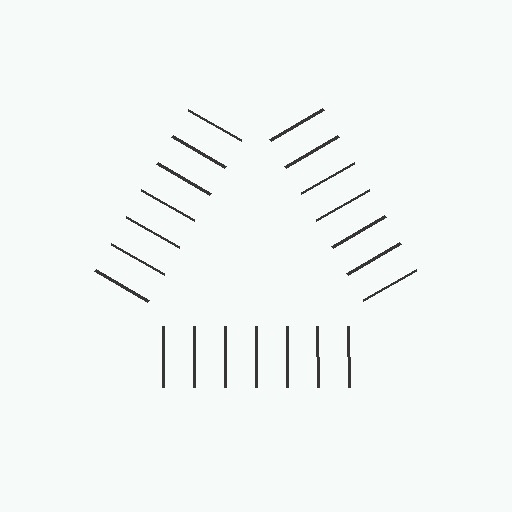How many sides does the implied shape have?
3 sides — the line-ends trace a triangle.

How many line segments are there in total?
21 — 7 along each of the 3 edges.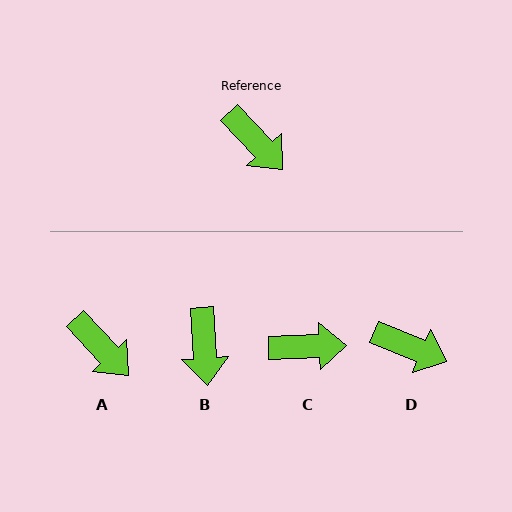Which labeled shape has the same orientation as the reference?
A.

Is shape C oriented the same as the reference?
No, it is off by about 49 degrees.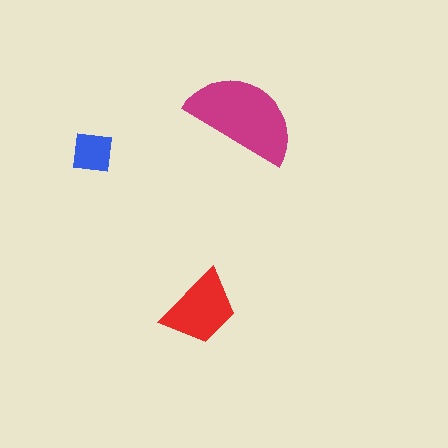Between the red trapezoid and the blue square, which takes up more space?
The red trapezoid.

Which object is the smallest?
The blue square.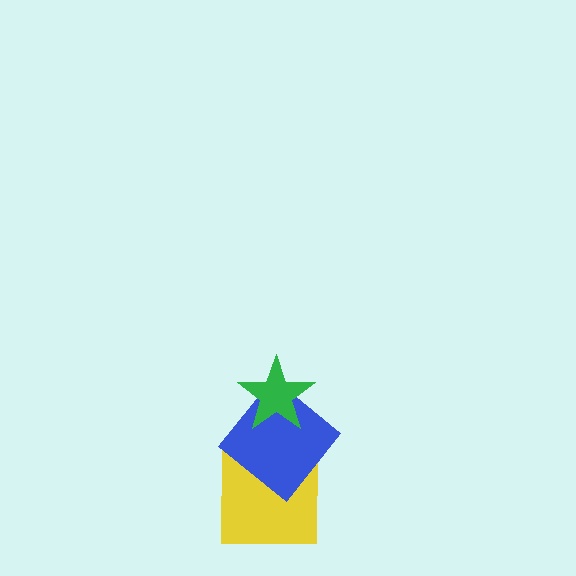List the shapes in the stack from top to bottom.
From top to bottom: the green star, the blue diamond, the yellow square.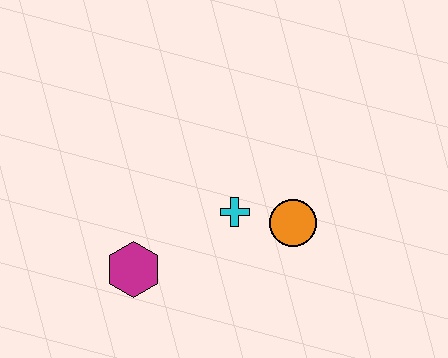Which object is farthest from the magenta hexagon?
The orange circle is farthest from the magenta hexagon.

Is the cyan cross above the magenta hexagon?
Yes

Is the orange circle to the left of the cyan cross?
No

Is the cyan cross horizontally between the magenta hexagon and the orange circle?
Yes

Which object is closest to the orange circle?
The cyan cross is closest to the orange circle.